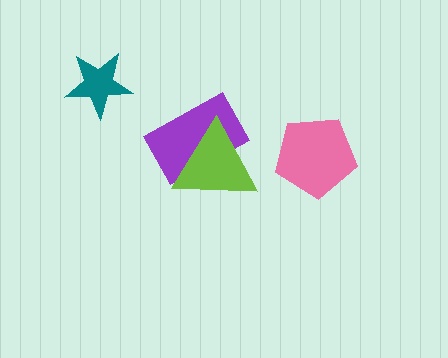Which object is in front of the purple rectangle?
The lime triangle is in front of the purple rectangle.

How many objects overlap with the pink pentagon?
0 objects overlap with the pink pentagon.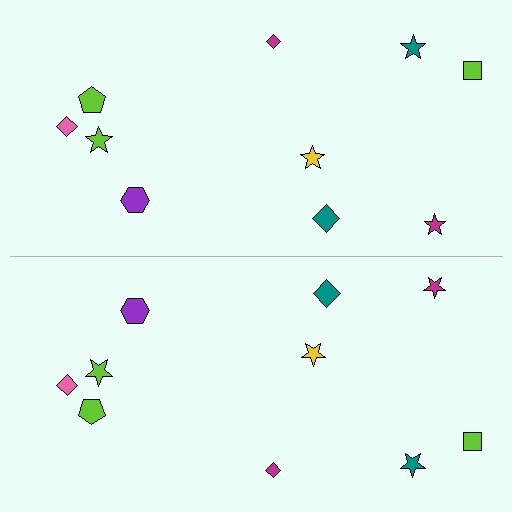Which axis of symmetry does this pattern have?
The pattern has a horizontal axis of symmetry running through the center of the image.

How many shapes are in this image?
There are 20 shapes in this image.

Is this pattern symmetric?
Yes, this pattern has bilateral (reflection) symmetry.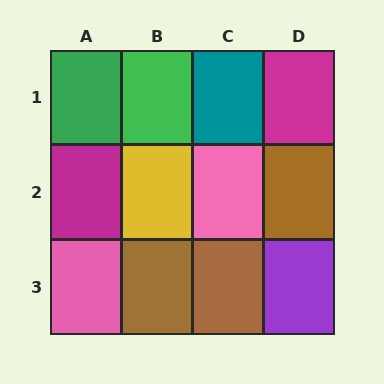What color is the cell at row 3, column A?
Pink.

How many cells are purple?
1 cell is purple.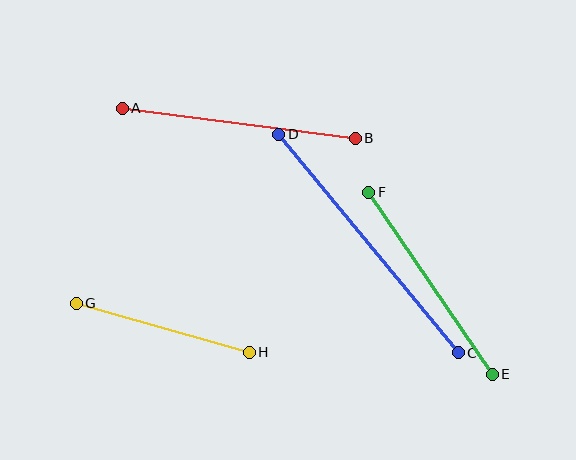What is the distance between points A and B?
The distance is approximately 235 pixels.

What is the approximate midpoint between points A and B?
The midpoint is at approximately (239, 123) pixels.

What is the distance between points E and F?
The distance is approximately 220 pixels.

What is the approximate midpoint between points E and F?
The midpoint is at approximately (430, 283) pixels.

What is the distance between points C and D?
The distance is approximately 283 pixels.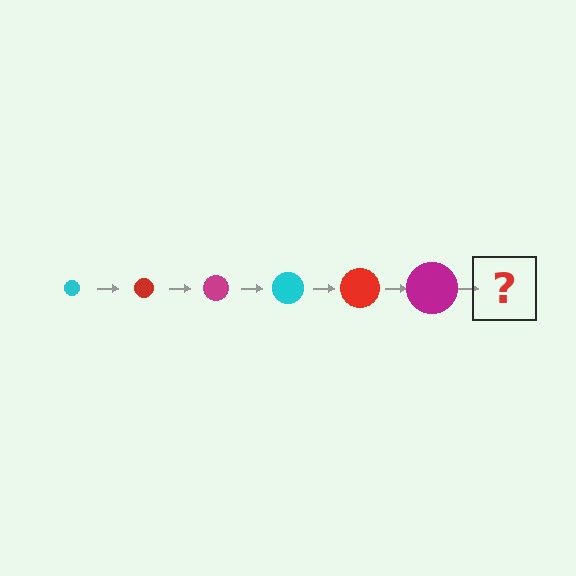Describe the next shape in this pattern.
It should be a cyan circle, larger than the previous one.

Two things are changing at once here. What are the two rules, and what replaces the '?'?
The two rules are that the circle grows larger each step and the color cycles through cyan, red, and magenta. The '?' should be a cyan circle, larger than the previous one.